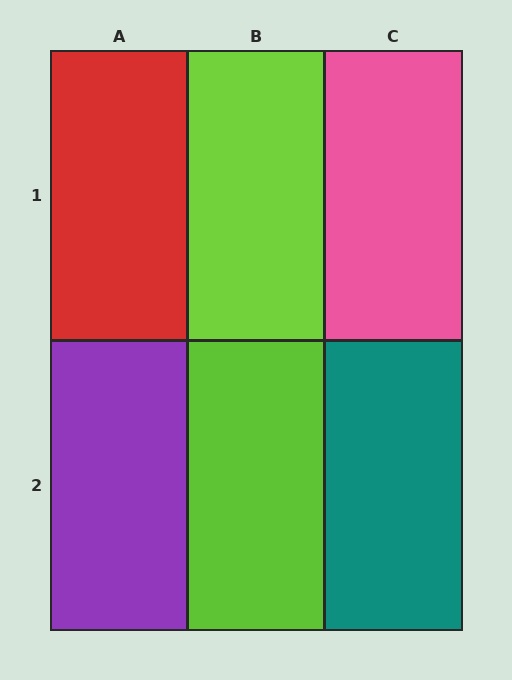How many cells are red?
1 cell is red.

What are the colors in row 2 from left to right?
Purple, lime, teal.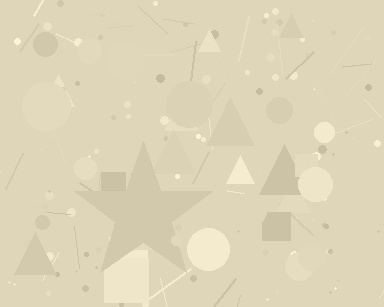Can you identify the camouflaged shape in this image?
The camouflaged shape is a star.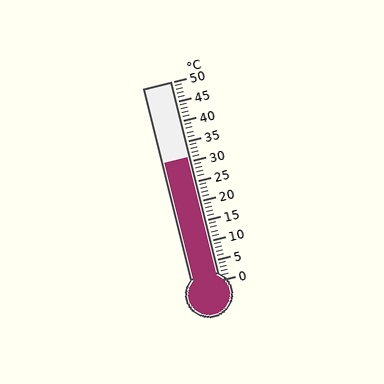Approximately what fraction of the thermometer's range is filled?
The thermometer is filled to approximately 60% of its range.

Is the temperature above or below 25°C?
The temperature is above 25°C.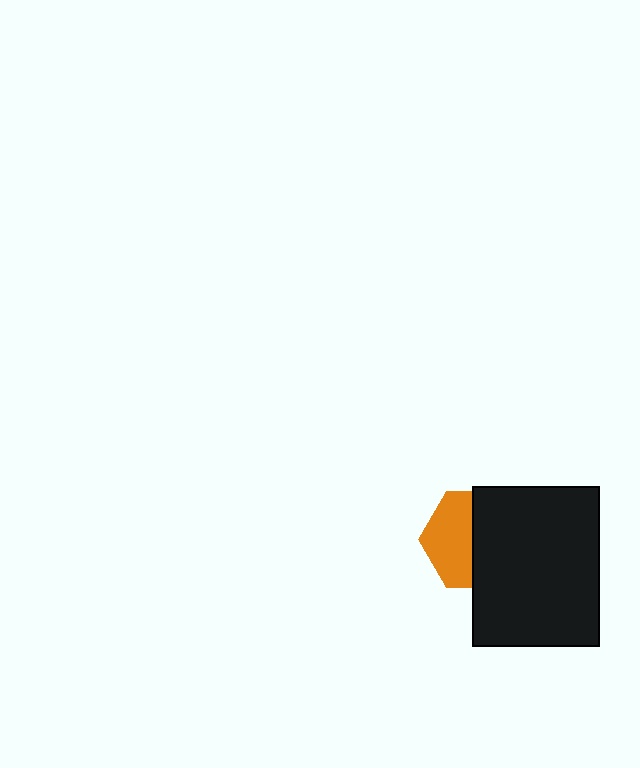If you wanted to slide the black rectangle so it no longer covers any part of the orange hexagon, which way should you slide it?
Slide it right — that is the most direct way to separate the two shapes.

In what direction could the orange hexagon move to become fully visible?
The orange hexagon could move left. That would shift it out from behind the black rectangle entirely.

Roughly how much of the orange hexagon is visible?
About half of it is visible (roughly 46%).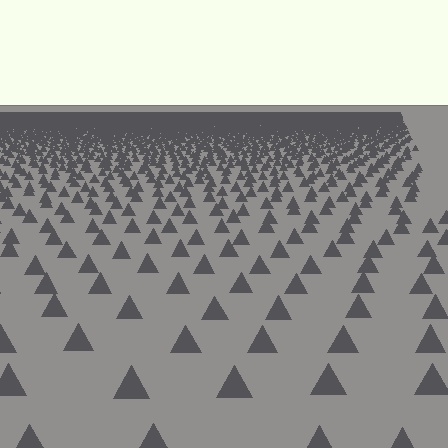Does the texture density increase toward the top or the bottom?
Density increases toward the top.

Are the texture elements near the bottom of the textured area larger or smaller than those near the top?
Larger. Near the bottom, elements are closer to the viewer and appear at a bigger on-screen size.